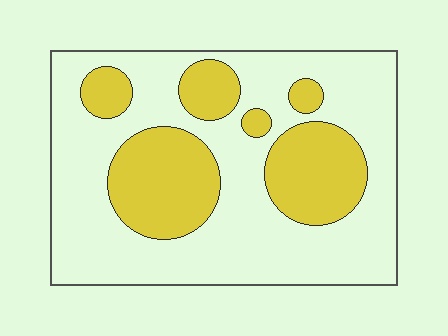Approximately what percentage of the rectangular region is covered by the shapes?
Approximately 30%.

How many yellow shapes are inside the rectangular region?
6.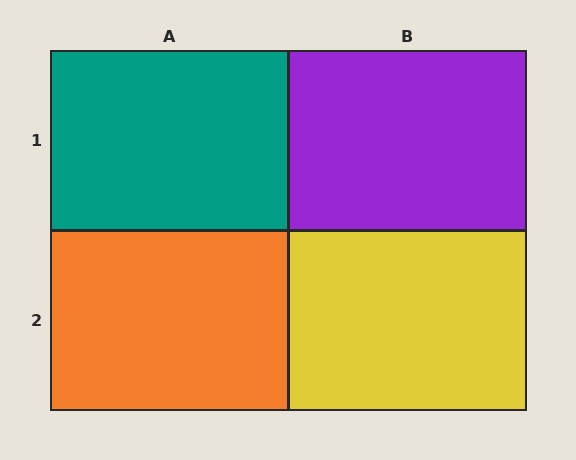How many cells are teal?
1 cell is teal.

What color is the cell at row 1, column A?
Teal.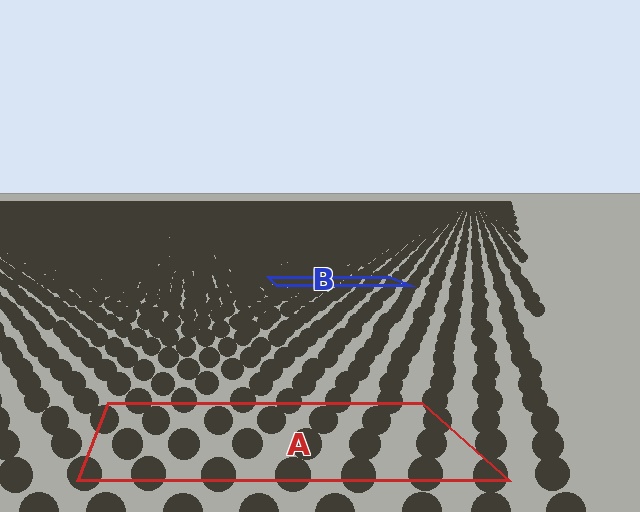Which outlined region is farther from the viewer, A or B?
Region B is farther from the viewer — the texture elements inside it appear smaller and more densely packed.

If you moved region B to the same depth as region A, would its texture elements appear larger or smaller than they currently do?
They would appear larger. At a closer depth, the same texture elements are projected at a bigger on-screen size.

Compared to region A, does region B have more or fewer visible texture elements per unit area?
Region B has more texture elements per unit area — they are packed more densely because it is farther away.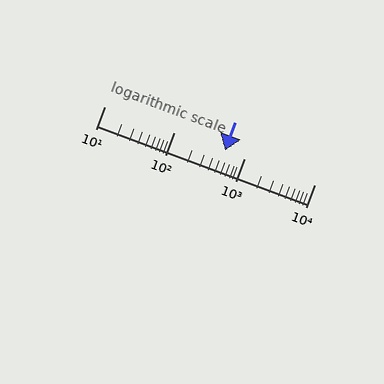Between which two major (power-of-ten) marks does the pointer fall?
The pointer is between 100 and 1000.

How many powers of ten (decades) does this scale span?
The scale spans 3 decades, from 10 to 10000.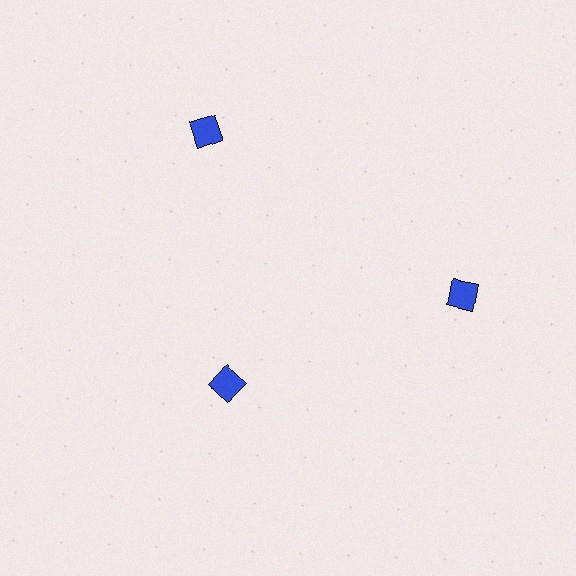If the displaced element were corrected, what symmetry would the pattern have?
It would have 3-fold rotational symmetry — the pattern would map onto itself every 120 degrees.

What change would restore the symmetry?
The symmetry would be restored by moving it outward, back onto the ring so that all 3 diamonds sit at equal angles and equal distance from the center.